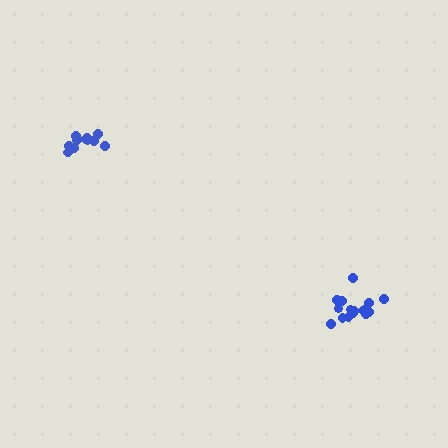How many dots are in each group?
Group 1: 12 dots, Group 2: 17 dots (29 total).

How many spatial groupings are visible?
There are 2 spatial groupings.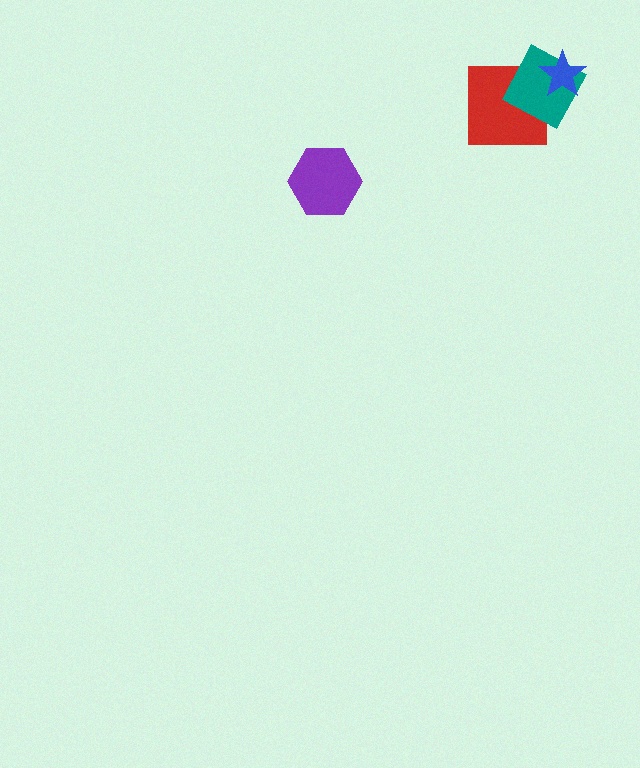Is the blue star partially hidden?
No, no other shape covers it.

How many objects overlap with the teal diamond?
2 objects overlap with the teal diamond.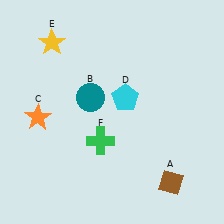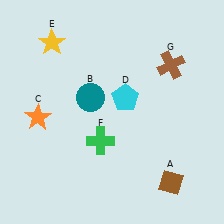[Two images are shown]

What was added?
A brown cross (G) was added in Image 2.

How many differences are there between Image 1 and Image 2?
There is 1 difference between the two images.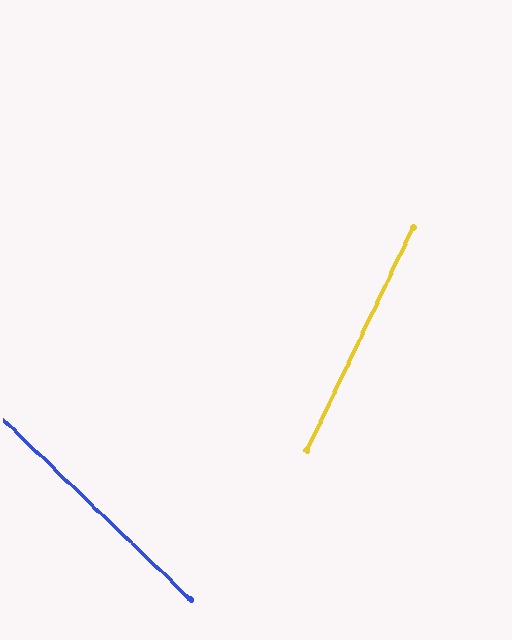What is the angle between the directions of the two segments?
Approximately 72 degrees.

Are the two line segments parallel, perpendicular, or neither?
Neither parallel nor perpendicular — they differ by about 72°.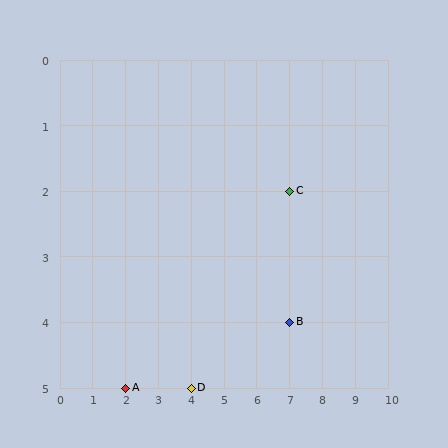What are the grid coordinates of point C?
Point C is at grid coordinates (7, 2).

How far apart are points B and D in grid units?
Points B and D are 3 columns and 1 row apart (about 3.2 grid units diagonally).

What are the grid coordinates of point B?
Point B is at grid coordinates (7, 4).